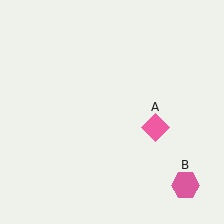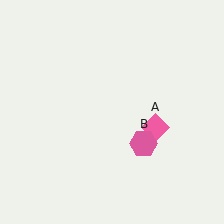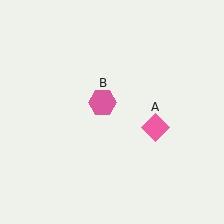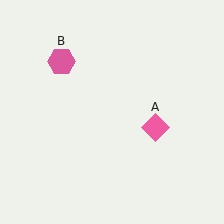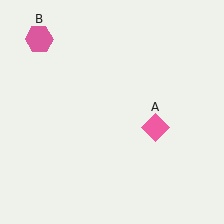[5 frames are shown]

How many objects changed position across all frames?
1 object changed position: pink hexagon (object B).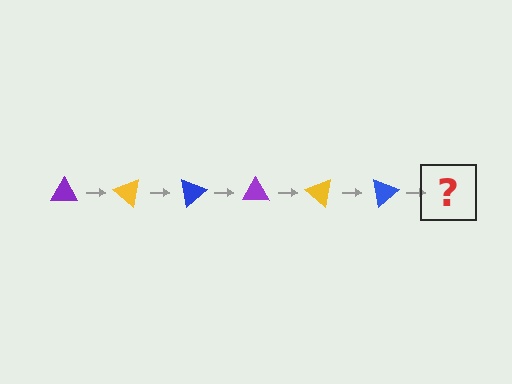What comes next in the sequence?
The next element should be a purple triangle, rotated 240 degrees from the start.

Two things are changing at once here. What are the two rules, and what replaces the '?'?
The two rules are that it rotates 40 degrees each step and the color cycles through purple, yellow, and blue. The '?' should be a purple triangle, rotated 240 degrees from the start.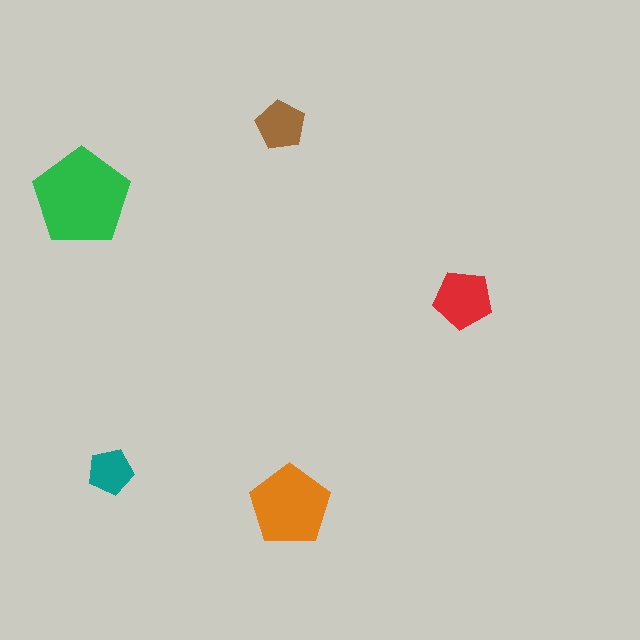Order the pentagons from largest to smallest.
the green one, the orange one, the red one, the brown one, the teal one.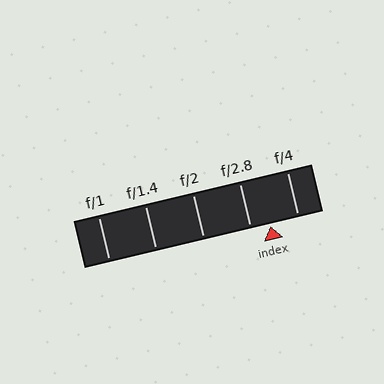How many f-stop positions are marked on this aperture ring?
There are 5 f-stop positions marked.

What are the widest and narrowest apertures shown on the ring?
The widest aperture shown is f/1 and the narrowest is f/4.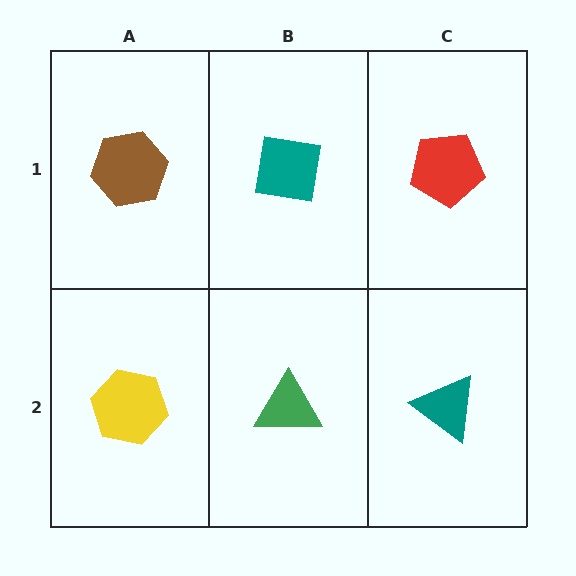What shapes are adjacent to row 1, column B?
A green triangle (row 2, column B), a brown hexagon (row 1, column A), a red pentagon (row 1, column C).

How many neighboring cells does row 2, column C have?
2.